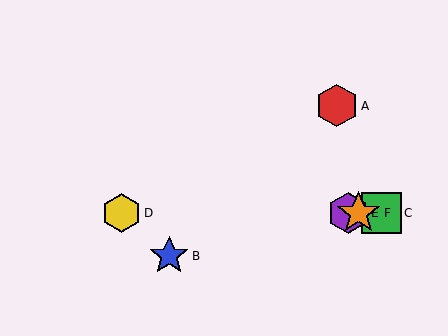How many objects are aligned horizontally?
4 objects (C, D, E, F) are aligned horizontally.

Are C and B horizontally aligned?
No, C is at y≈213 and B is at y≈256.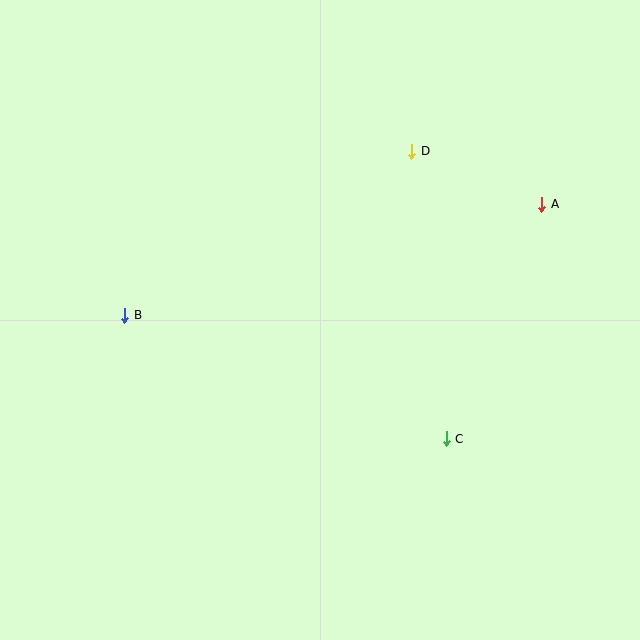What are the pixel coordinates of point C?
Point C is at (446, 439).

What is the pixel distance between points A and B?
The distance between A and B is 431 pixels.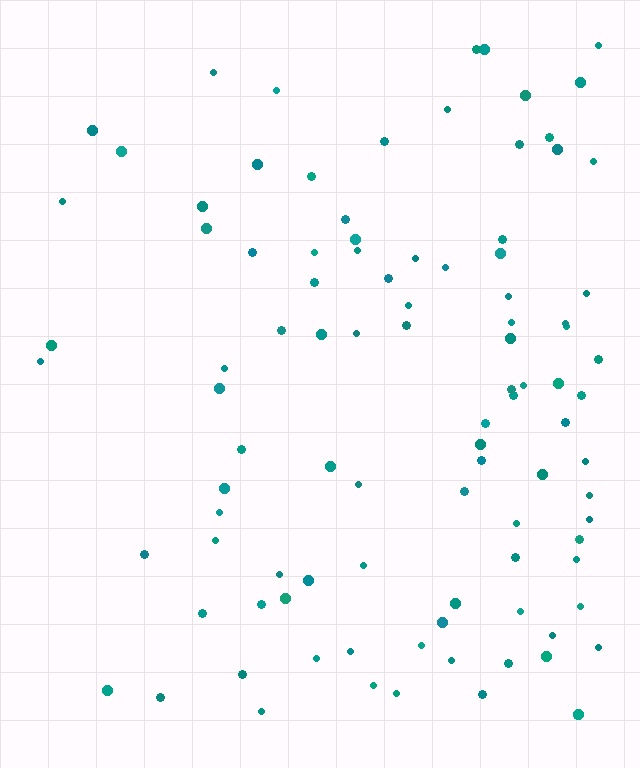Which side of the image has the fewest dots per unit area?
The left.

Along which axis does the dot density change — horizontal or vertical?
Horizontal.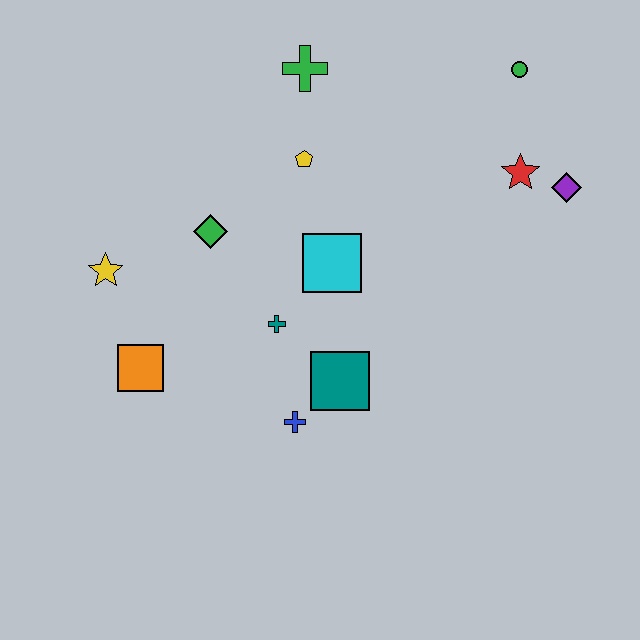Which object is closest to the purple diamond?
The red star is closest to the purple diamond.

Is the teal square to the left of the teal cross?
No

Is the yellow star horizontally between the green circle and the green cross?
No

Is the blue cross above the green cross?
No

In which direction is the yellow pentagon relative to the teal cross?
The yellow pentagon is above the teal cross.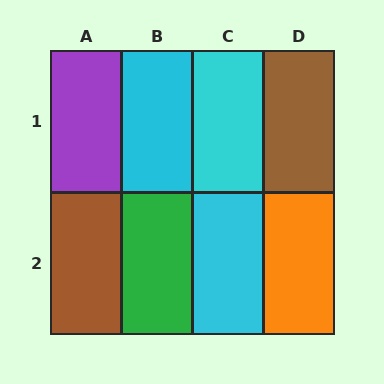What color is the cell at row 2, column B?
Green.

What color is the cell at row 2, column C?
Cyan.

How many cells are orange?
1 cell is orange.